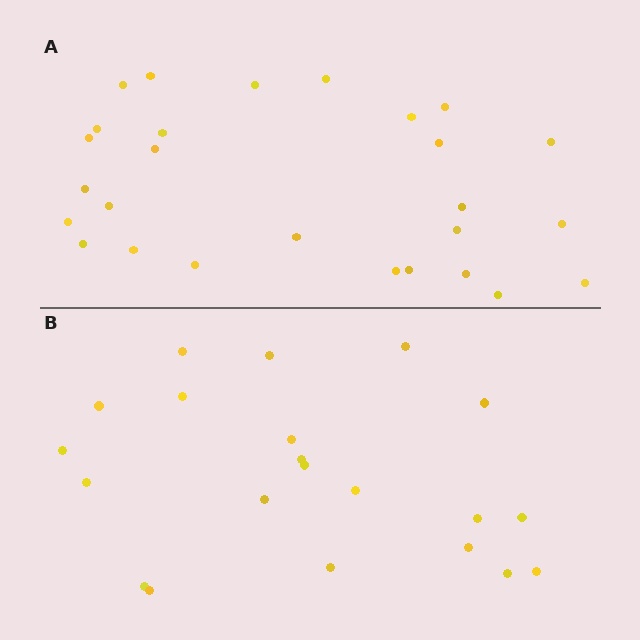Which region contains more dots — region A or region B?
Region A (the top region) has more dots.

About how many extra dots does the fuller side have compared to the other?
Region A has about 6 more dots than region B.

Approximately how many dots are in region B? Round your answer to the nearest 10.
About 20 dots. (The exact count is 21, which rounds to 20.)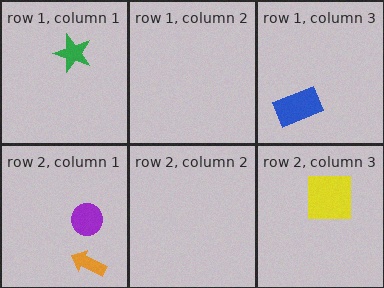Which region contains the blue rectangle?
The row 1, column 3 region.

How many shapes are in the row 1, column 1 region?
1.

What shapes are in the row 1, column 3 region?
The blue rectangle.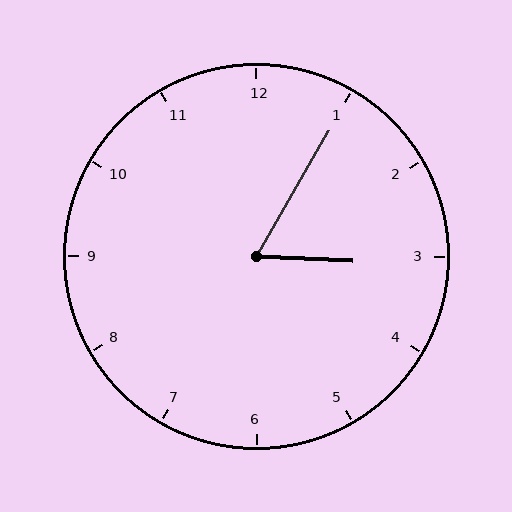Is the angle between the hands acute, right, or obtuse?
It is acute.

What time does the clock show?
3:05.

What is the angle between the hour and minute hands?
Approximately 62 degrees.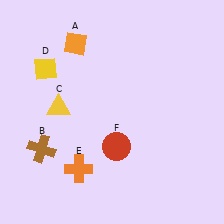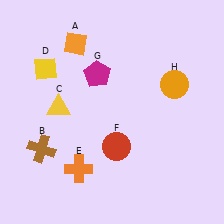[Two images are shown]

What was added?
A magenta pentagon (G), an orange circle (H) were added in Image 2.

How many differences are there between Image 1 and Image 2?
There are 2 differences between the two images.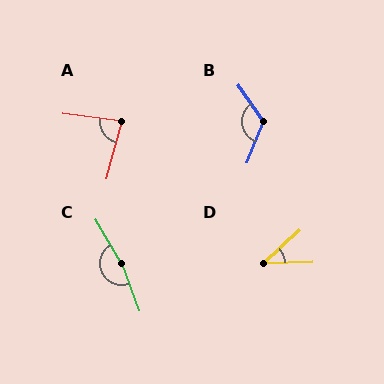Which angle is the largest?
C, at approximately 169 degrees.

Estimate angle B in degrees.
Approximately 123 degrees.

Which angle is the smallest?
D, at approximately 41 degrees.